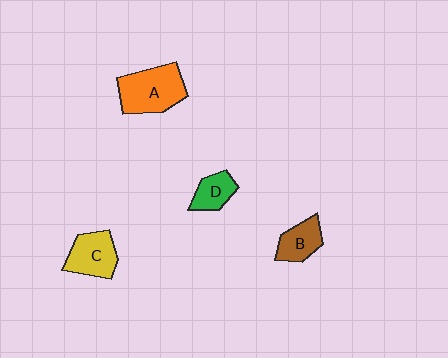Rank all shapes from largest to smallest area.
From largest to smallest: A (orange), C (yellow), B (brown), D (green).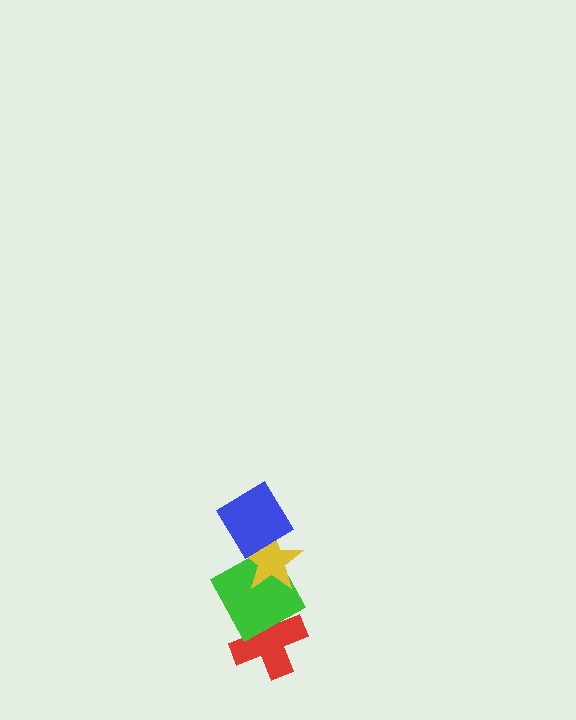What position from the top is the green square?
The green square is 3rd from the top.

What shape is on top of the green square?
The yellow star is on top of the green square.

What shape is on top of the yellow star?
The blue diamond is on top of the yellow star.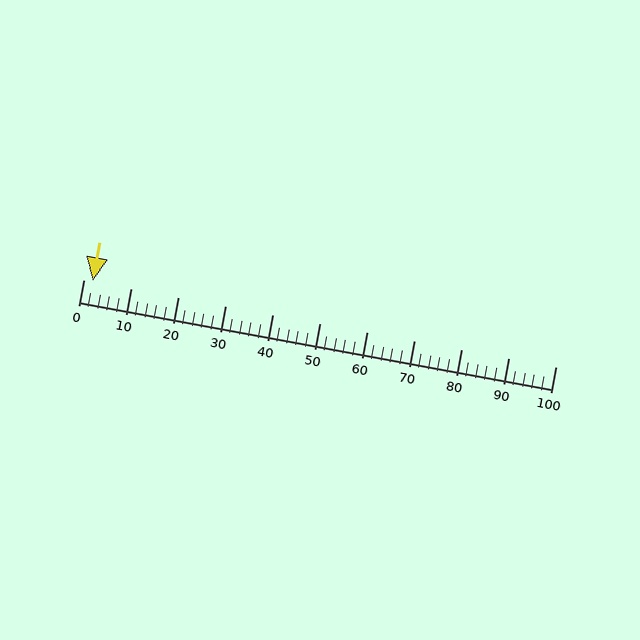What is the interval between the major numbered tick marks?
The major tick marks are spaced 10 units apart.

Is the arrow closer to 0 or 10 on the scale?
The arrow is closer to 0.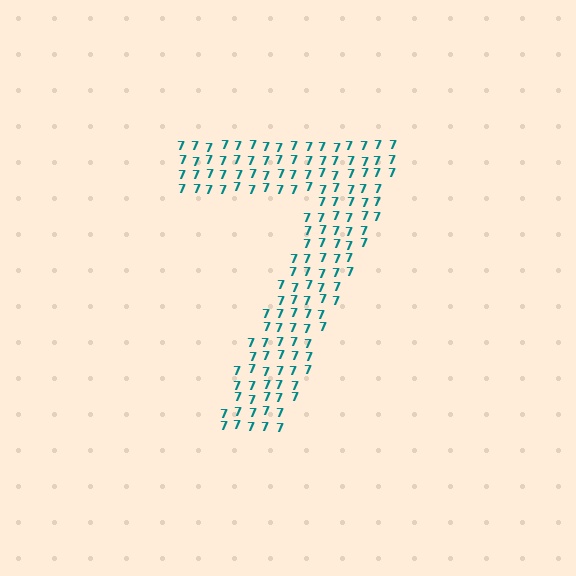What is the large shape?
The large shape is the digit 7.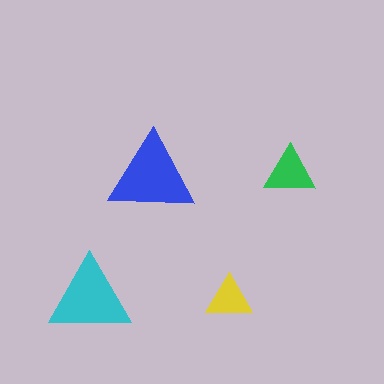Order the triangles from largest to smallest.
the blue one, the cyan one, the green one, the yellow one.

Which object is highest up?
The green triangle is topmost.